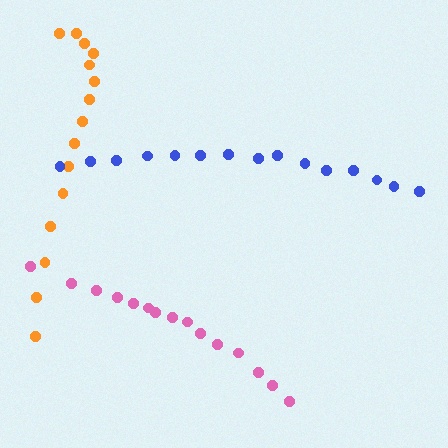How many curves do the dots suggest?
There are 3 distinct paths.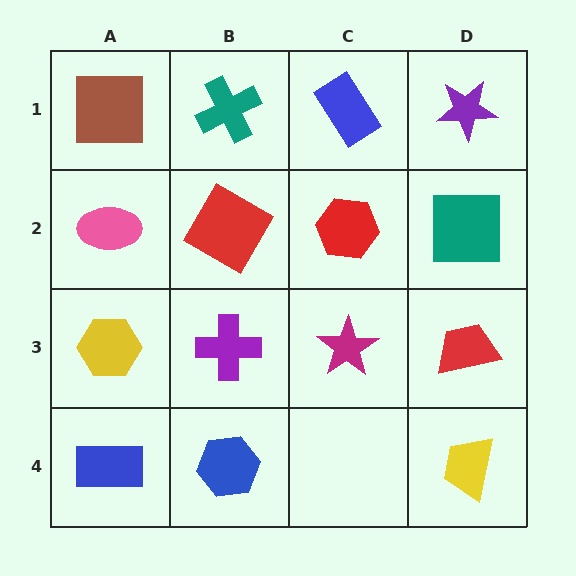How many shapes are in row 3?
4 shapes.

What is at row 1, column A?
A brown square.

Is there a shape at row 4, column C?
No, that cell is empty.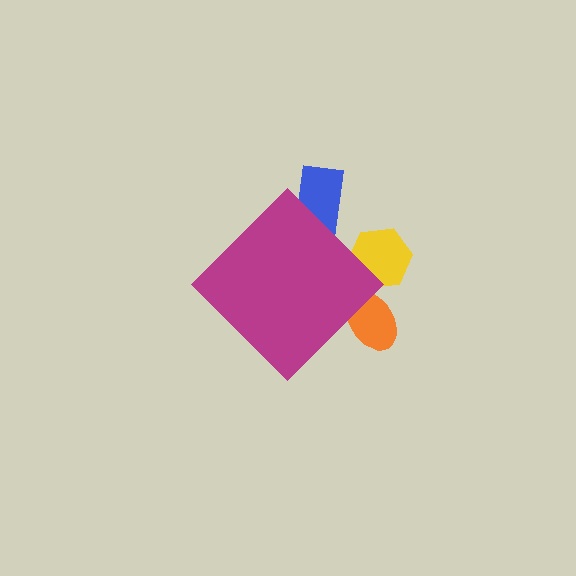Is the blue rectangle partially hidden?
Yes, the blue rectangle is partially hidden behind the magenta diamond.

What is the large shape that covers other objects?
A magenta diamond.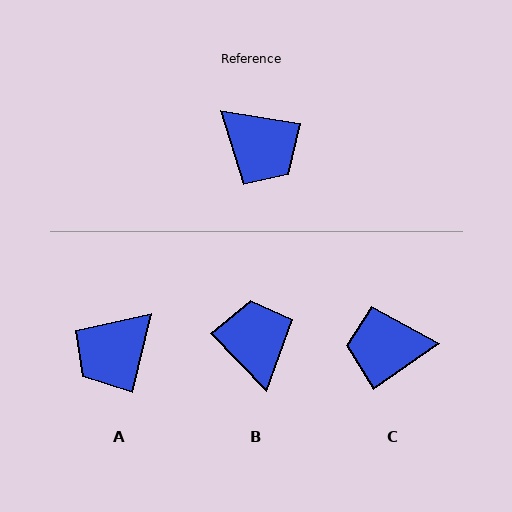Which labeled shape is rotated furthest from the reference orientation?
B, about 143 degrees away.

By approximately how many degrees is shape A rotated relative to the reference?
Approximately 94 degrees clockwise.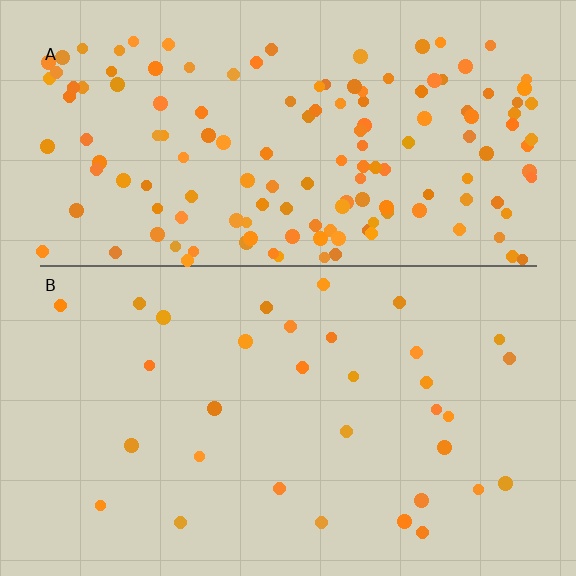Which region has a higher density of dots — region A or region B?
A (the top).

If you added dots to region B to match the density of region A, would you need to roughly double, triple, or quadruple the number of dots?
Approximately quadruple.